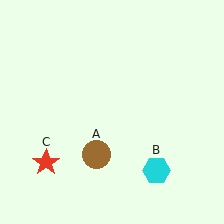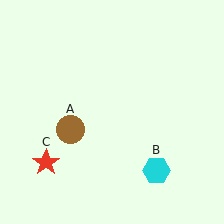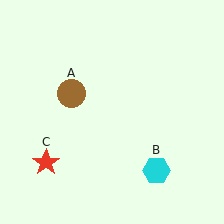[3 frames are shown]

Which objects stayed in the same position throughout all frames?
Cyan hexagon (object B) and red star (object C) remained stationary.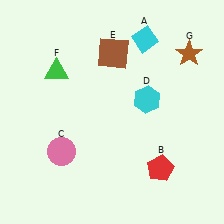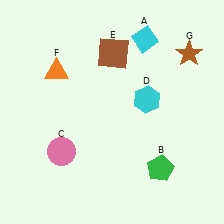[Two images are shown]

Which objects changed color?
B changed from red to green. F changed from green to orange.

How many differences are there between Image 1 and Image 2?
There are 2 differences between the two images.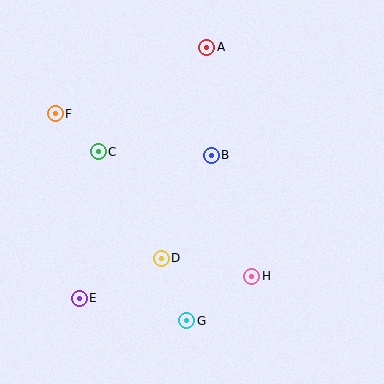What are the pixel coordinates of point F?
Point F is at (55, 114).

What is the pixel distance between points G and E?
The distance between G and E is 110 pixels.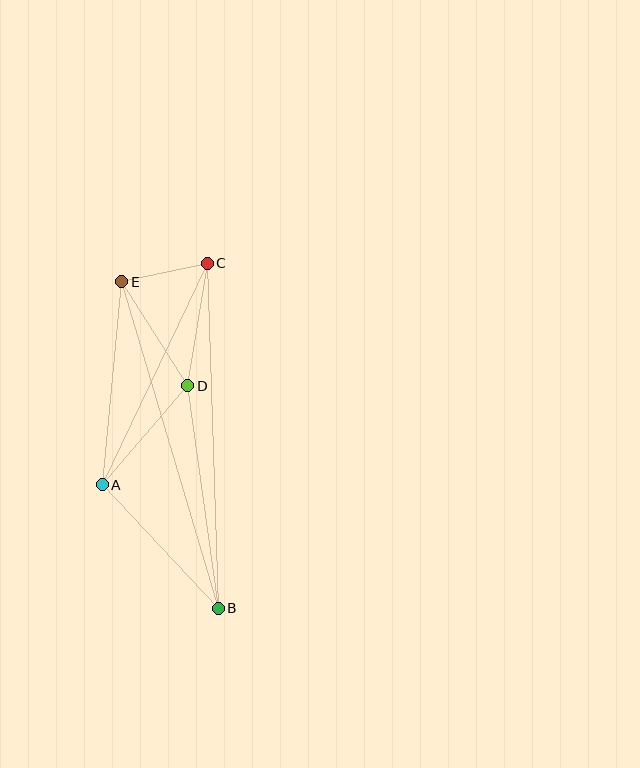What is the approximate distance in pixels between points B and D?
The distance between B and D is approximately 225 pixels.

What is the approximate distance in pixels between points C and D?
The distance between C and D is approximately 124 pixels.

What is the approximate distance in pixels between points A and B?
The distance between A and B is approximately 169 pixels.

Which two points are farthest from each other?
Points B and C are farthest from each other.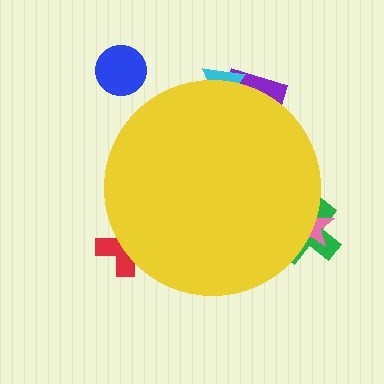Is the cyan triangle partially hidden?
Yes, the cyan triangle is partially hidden behind the yellow circle.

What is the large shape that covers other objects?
A yellow circle.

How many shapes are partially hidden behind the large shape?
5 shapes are partially hidden.